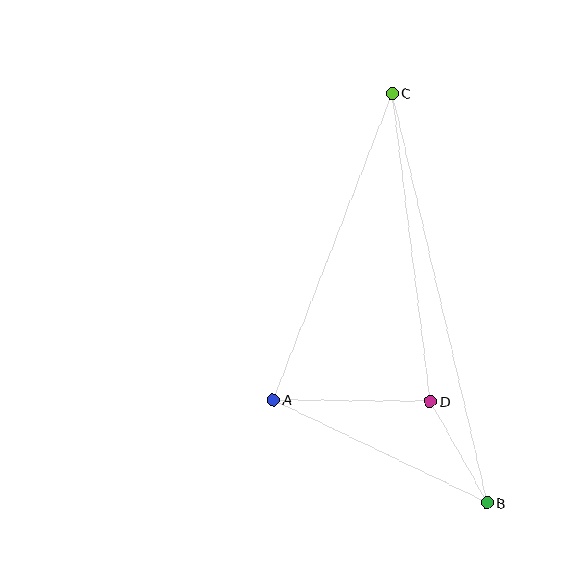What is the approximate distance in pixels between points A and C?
The distance between A and C is approximately 329 pixels.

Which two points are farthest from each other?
Points B and C are farthest from each other.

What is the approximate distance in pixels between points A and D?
The distance between A and D is approximately 157 pixels.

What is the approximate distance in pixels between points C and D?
The distance between C and D is approximately 311 pixels.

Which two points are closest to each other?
Points B and D are closest to each other.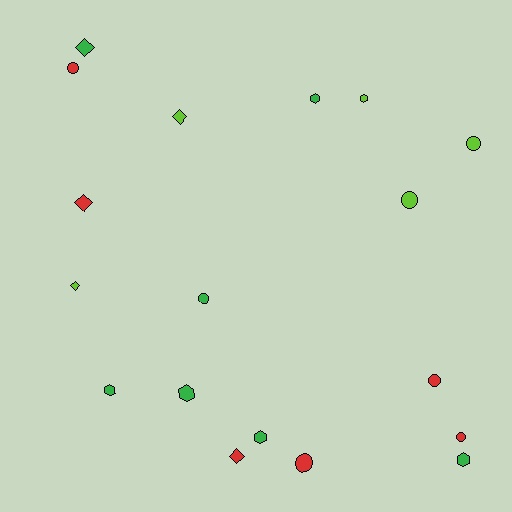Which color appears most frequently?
Green, with 7 objects.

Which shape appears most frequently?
Circle, with 7 objects.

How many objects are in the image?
There are 18 objects.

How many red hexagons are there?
There are no red hexagons.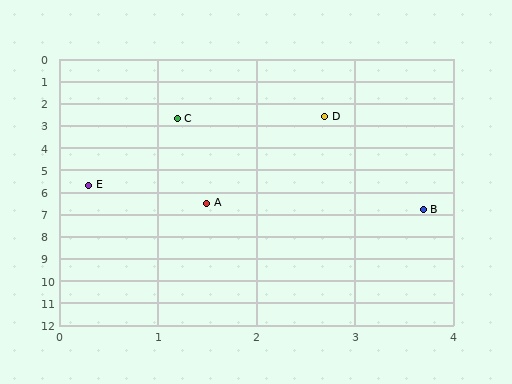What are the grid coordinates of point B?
Point B is at approximately (3.7, 6.8).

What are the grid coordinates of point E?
Point E is at approximately (0.3, 5.7).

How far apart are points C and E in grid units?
Points C and E are about 3.1 grid units apart.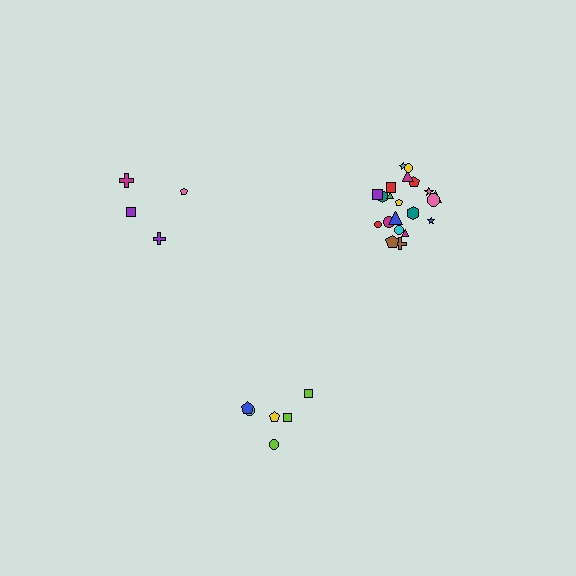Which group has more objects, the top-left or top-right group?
The top-right group.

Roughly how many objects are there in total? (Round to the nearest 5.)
Roughly 30 objects in total.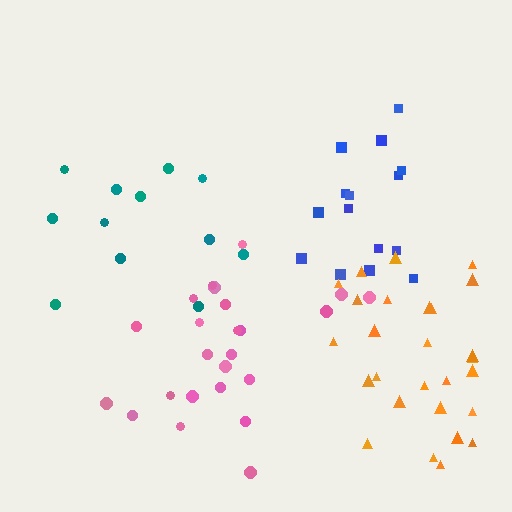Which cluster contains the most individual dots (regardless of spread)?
Orange (28).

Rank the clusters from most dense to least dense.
pink, orange, blue, teal.